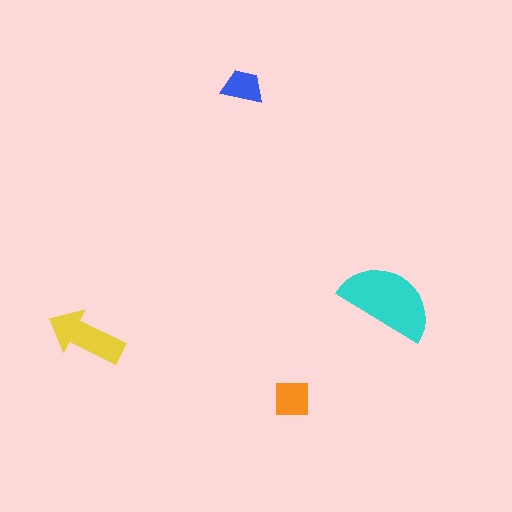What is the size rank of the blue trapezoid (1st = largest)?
4th.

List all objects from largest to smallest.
The cyan semicircle, the yellow arrow, the orange square, the blue trapezoid.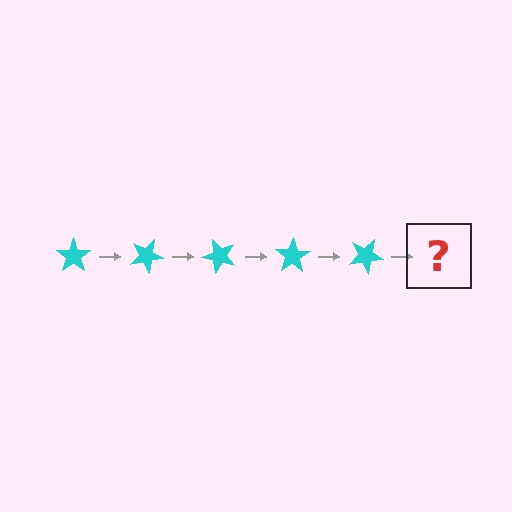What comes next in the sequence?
The next element should be a cyan star rotated 125 degrees.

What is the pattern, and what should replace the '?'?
The pattern is that the star rotates 25 degrees each step. The '?' should be a cyan star rotated 125 degrees.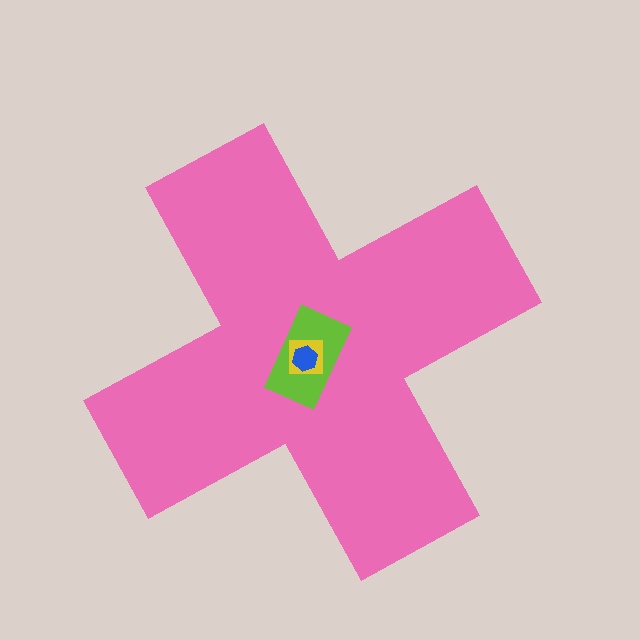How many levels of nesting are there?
4.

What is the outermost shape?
The pink cross.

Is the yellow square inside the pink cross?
Yes.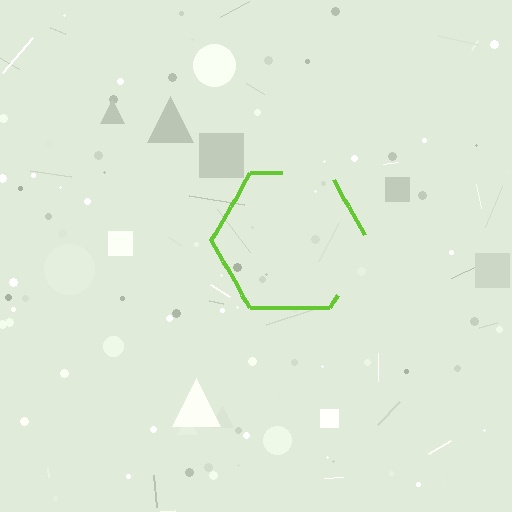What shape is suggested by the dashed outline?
The dashed outline suggests a hexagon.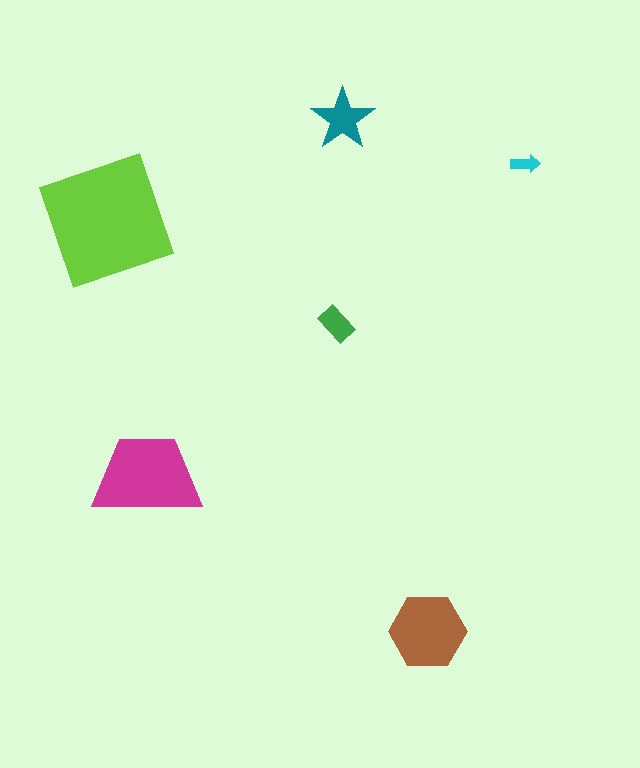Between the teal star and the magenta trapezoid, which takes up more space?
The magenta trapezoid.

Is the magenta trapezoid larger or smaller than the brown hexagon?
Larger.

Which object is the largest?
The lime square.